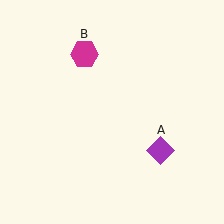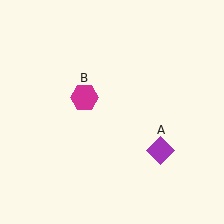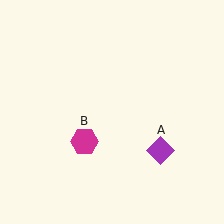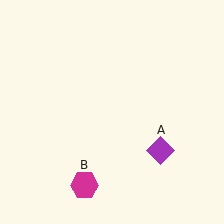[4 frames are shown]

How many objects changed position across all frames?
1 object changed position: magenta hexagon (object B).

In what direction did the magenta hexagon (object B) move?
The magenta hexagon (object B) moved down.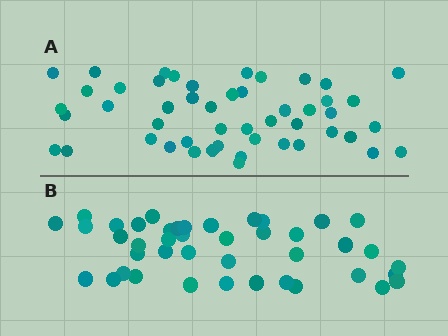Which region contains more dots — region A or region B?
Region A (the top region) has more dots.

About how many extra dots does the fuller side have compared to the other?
Region A has roughly 8 or so more dots than region B.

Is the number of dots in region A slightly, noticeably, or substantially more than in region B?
Region A has only slightly more — the two regions are fairly close. The ratio is roughly 1.2 to 1.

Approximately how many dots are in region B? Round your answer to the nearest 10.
About 40 dots. (The exact count is 42, which rounds to 40.)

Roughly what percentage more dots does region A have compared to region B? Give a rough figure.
About 15% more.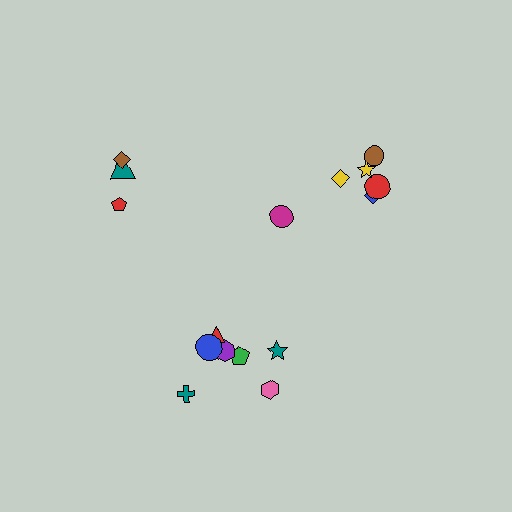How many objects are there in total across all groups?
There are 16 objects.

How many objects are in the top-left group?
There are 3 objects.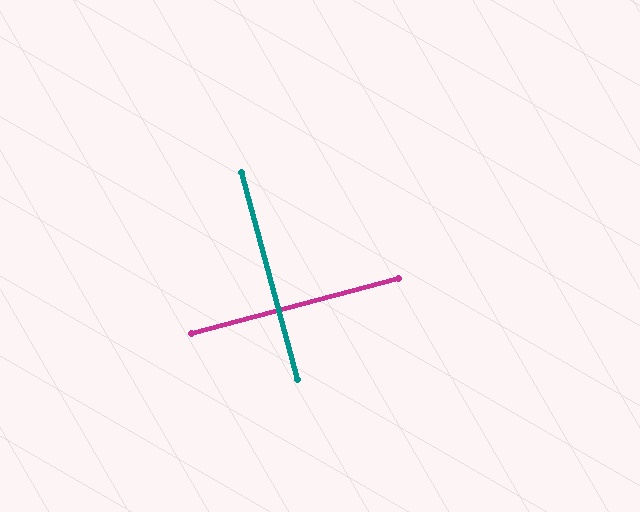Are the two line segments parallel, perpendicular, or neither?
Perpendicular — they meet at approximately 90°.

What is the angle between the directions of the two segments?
Approximately 90 degrees.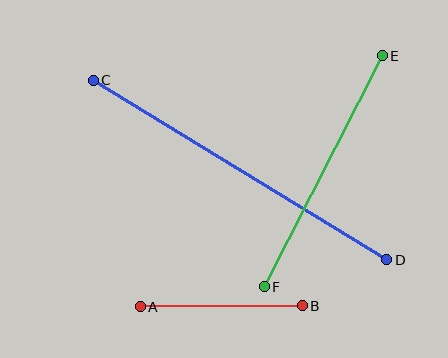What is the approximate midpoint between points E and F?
The midpoint is at approximately (323, 171) pixels.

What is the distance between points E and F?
The distance is approximately 260 pixels.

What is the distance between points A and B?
The distance is approximately 162 pixels.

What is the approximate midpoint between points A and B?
The midpoint is at approximately (221, 306) pixels.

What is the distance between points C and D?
The distance is approximately 344 pixels.